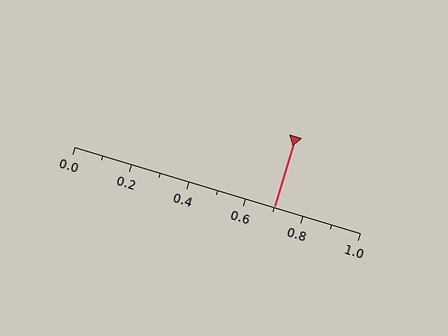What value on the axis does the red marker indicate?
The marker indicates approximately 0.7.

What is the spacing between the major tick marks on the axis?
The major ticks are spaced 0.2 apart.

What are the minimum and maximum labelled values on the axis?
The axis runs from 0.0 to 1.0.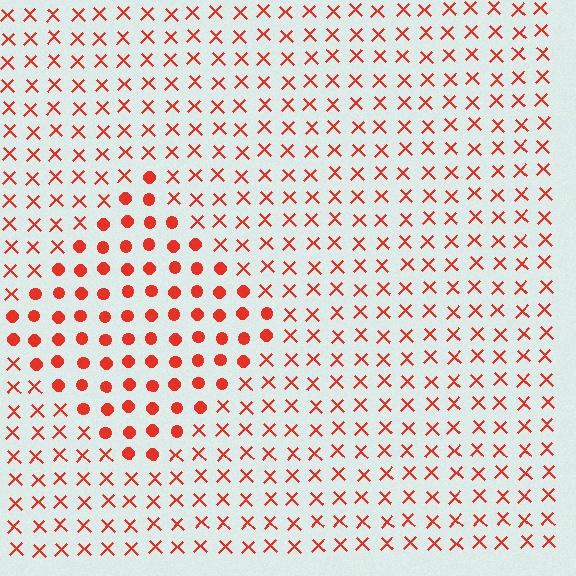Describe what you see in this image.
The image is filled with small red elements arranged in a uniform grid. A diamond-shaped region contains circles, while the surrounding area contains X marks. The boundary is defined purely by the change in element shape.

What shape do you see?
I see a diamond.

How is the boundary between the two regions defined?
The boundary is defined by a change in element shape: circles inside vs. X marks outside. All elements share the same color and spacing.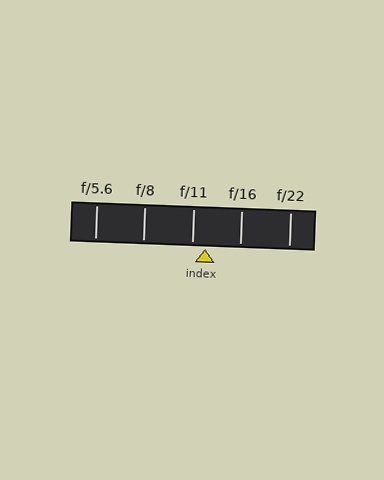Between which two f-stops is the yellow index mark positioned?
The index mark is between f/11 and f/16.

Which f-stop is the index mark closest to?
The index mark is closest to f/11.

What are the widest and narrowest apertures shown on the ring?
The widest aperture shown is f/5.6 and the narrowest is f/22.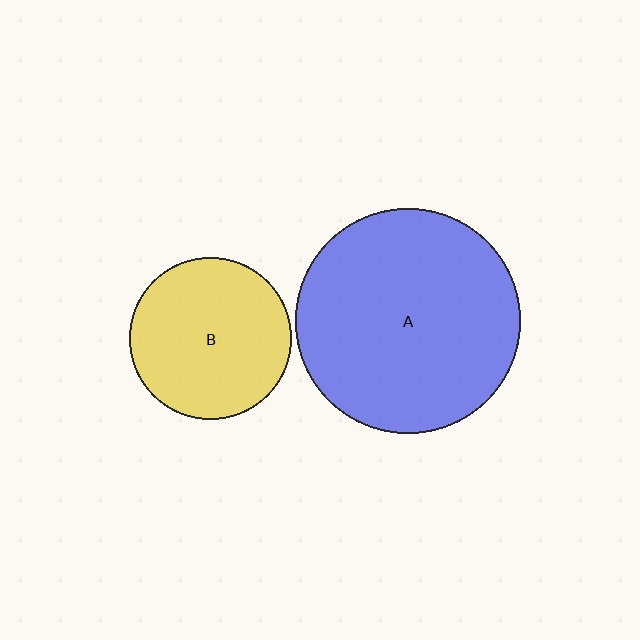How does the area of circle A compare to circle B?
Approximately 2.0 times.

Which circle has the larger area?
Circle A (blue).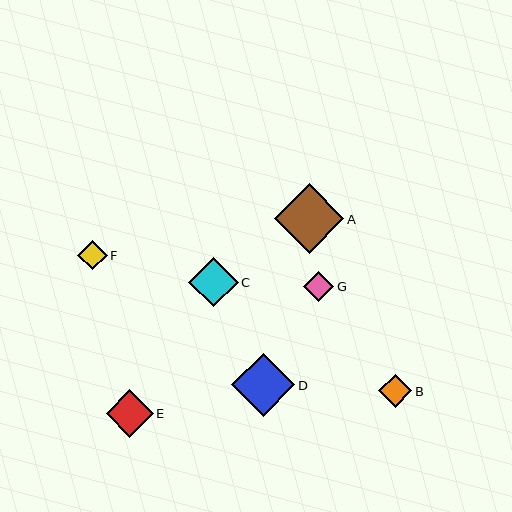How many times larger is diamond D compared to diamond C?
Diamond D is approximately 1.3 times the size of diamond C.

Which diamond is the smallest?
Diamond F is the smallest with a size of approximately 30 pixels.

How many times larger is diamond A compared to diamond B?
Diamond A is approximately 2.1 times the size of diamond B.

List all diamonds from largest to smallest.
From largest to smallest: A, D, C, E, B, G, F.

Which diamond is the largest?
Diamond A is the largest with a size of approximately 69 pixels.